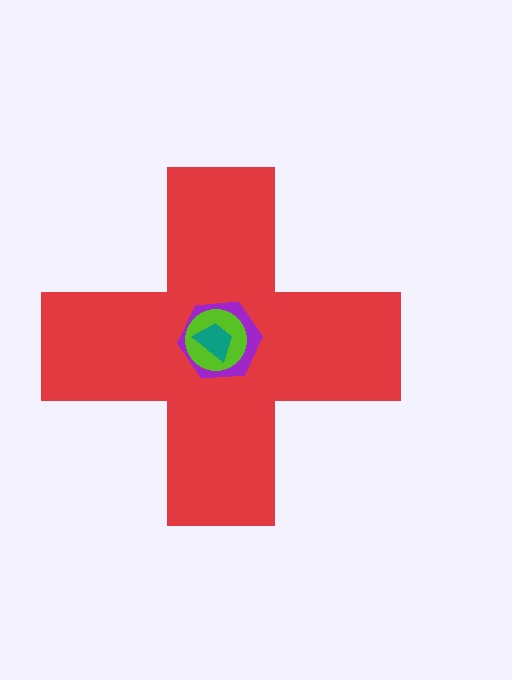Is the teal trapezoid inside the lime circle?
Yes.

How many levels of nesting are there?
4.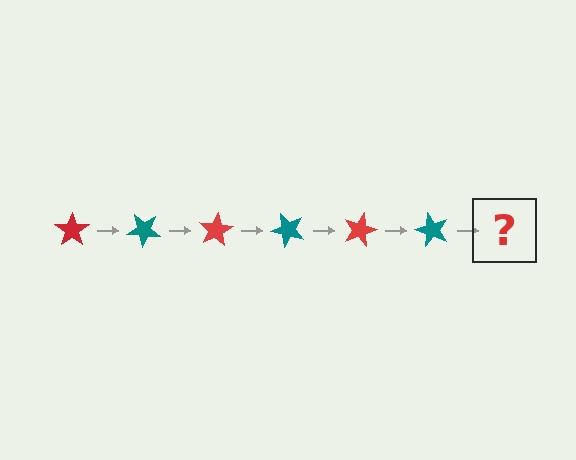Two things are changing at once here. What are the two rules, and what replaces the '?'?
The two rules are that it rotates 40 degrees each step and the color cycles through red and teal. The '?' should be a red star, rotated 240 degrees from the start.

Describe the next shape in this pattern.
It should be a red star, rotated 240 degrees from the start.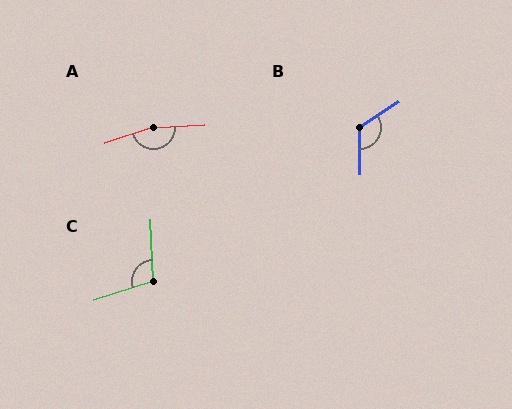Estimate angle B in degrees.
Approximately 123 degrees.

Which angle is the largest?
A, at approximately 164 degrees.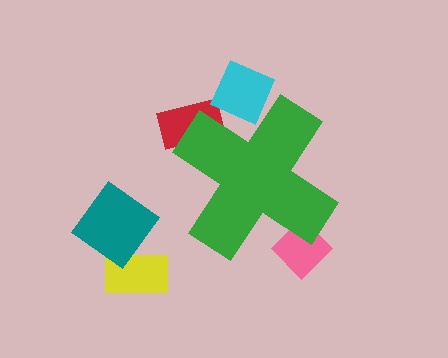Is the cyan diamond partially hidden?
Yes, the cyan diamond is partially hidden behind the green cross.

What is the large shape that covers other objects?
A green cross.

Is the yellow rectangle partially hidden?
No, the yellow rectangle is fully visible.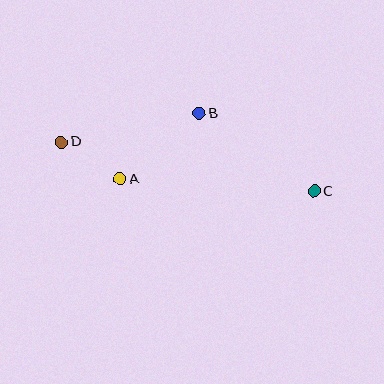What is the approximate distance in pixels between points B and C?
The distance between B and C is approximately 139 pixels.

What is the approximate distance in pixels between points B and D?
The distance between B and D is approximately 141 pixels.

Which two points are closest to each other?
Points A and D are closest to each other.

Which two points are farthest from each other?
Points C and D are farthest from each other.